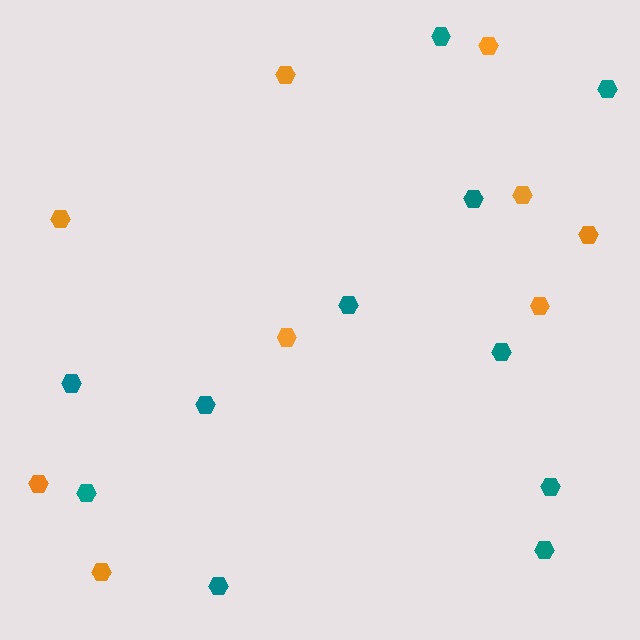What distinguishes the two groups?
There are 2 groups: one group of orange hexagons (9) and one group of teal hexagons (11).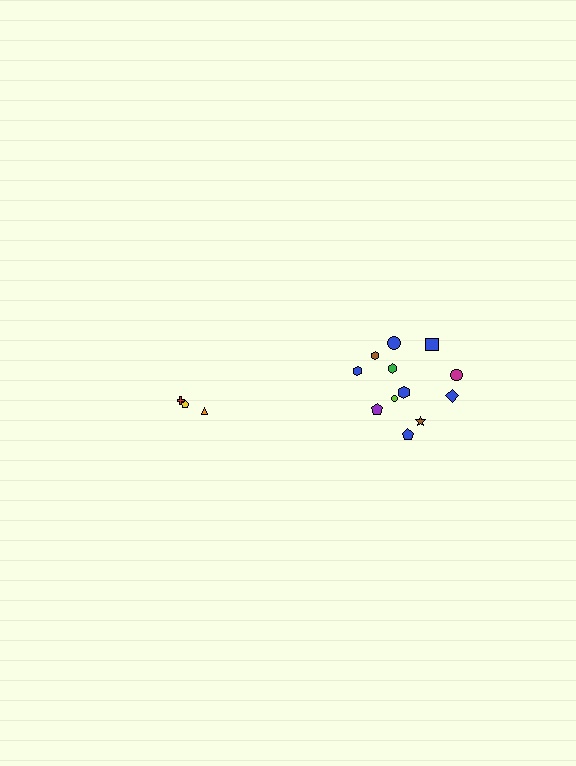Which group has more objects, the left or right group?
The right group.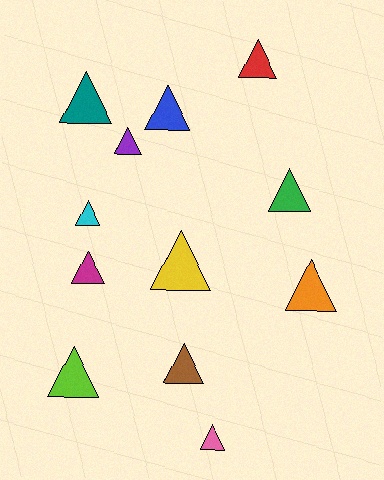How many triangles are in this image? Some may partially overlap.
There are 12 triangles.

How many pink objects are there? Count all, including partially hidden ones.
There is 1 pink object.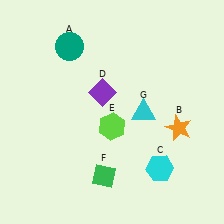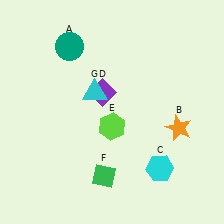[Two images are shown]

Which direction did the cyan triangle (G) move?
The cyan triangle (G) moved left.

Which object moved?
The cyan triangle (G) moved left.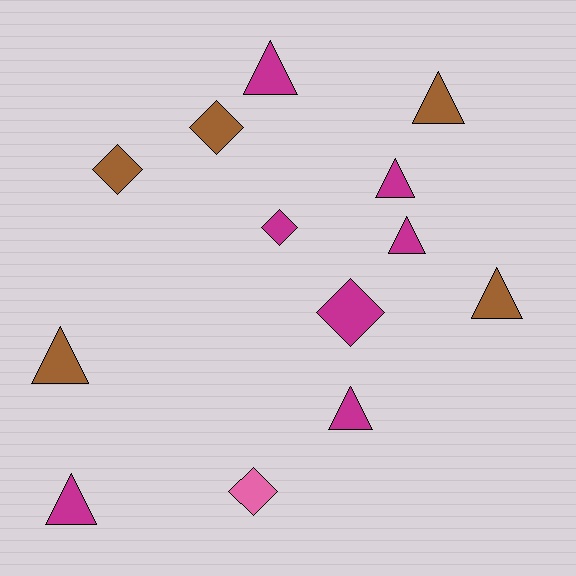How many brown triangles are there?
There are 3 brown triangles.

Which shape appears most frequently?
Triangle, with 8 objects.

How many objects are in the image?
There are 13 objects.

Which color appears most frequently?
Magenta, with 7 objects.